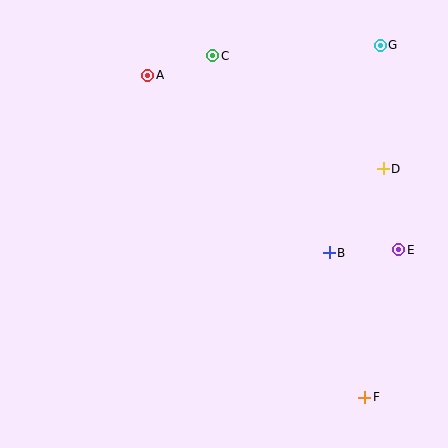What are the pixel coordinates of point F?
Point F is at (365, 397).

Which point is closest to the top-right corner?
Point G is closest to the top-right corner.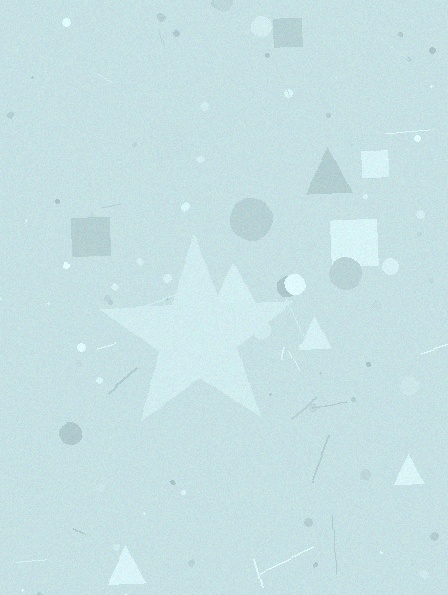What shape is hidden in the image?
A star is hidden in the image.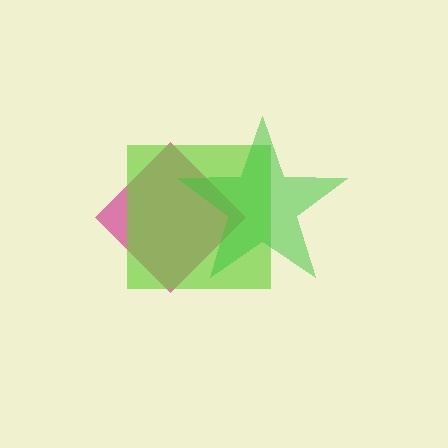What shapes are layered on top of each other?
The layered shapes are: a magenta diamond, a lime square, a green star.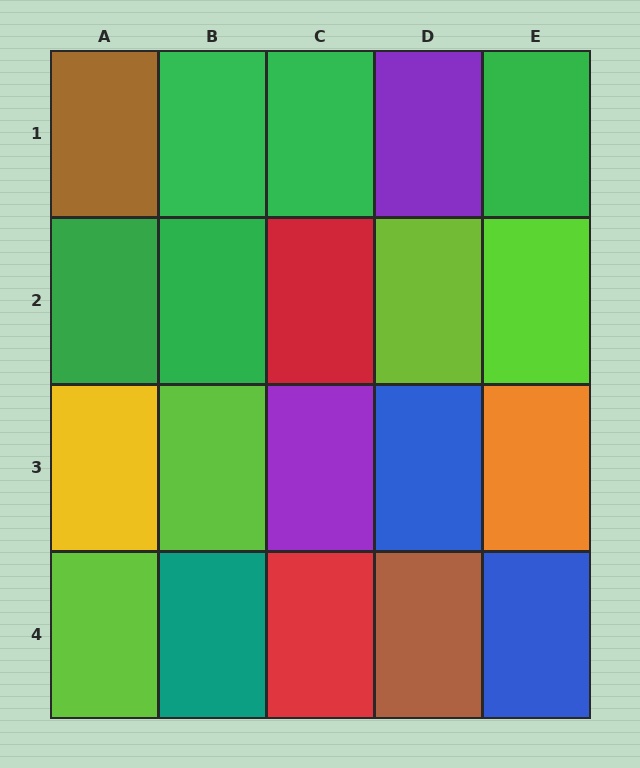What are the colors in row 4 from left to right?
Lime, teal, red, brown, blue.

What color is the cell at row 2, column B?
Green.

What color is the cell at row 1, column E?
Green.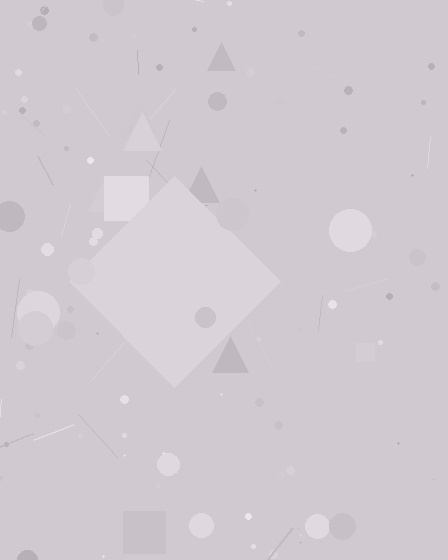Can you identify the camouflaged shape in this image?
The camouflaged shape is a diamond.